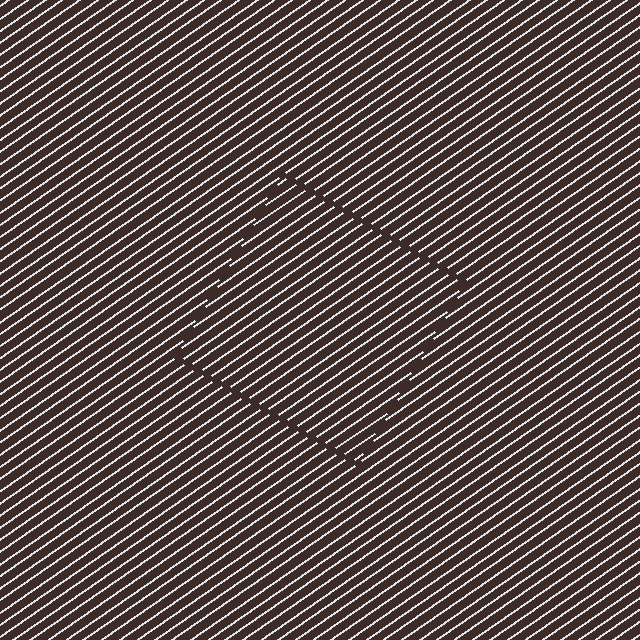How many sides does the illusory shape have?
4 sides — the line-ends trace a square.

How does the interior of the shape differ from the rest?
The interior of the shape contains the same grating, shifted by half a period — the contour is defined by the phase discontinuity where line-ends from the inner and outer gratings abut.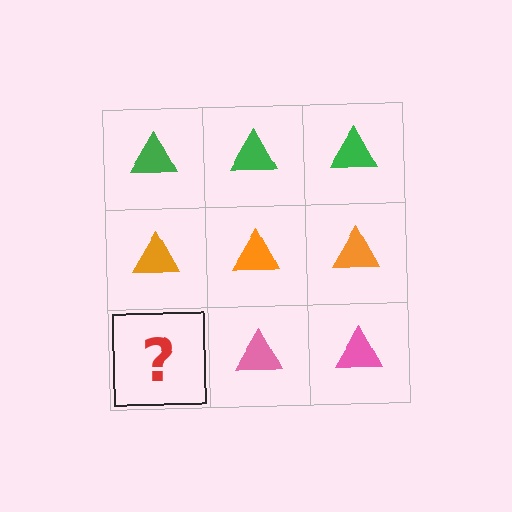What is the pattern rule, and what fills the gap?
The rule is that each row has a consistent color. The gap should be filled with a pink triangle.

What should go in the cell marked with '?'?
The missing cell should contain a pink triangle.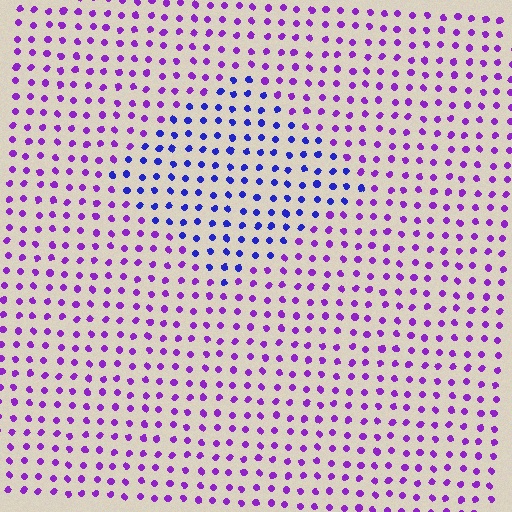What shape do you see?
I see a diamond.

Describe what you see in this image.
The image is filled with small purple elements in a uniform arrangement. A diamond-shaped region is visible where the elements are tinted to a slightly different hue, forming a subtle color boundary.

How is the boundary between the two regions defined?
The boundary is defined purely by a slight shift in hue (about 41 degrees). Spacing, size, and orientation are identical on both sides.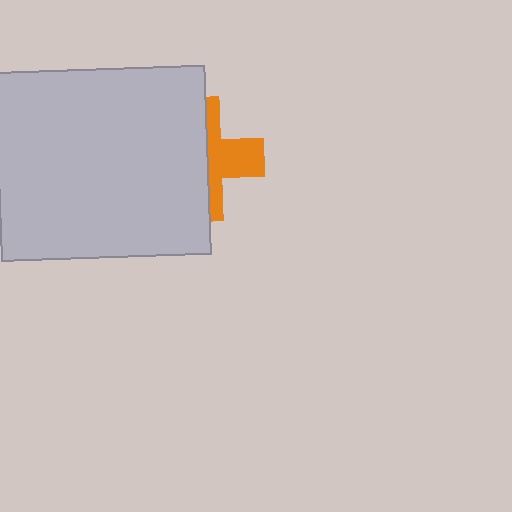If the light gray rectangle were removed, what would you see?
You would see the complete orange cross.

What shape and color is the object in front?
The object in front is a light gray rectangle.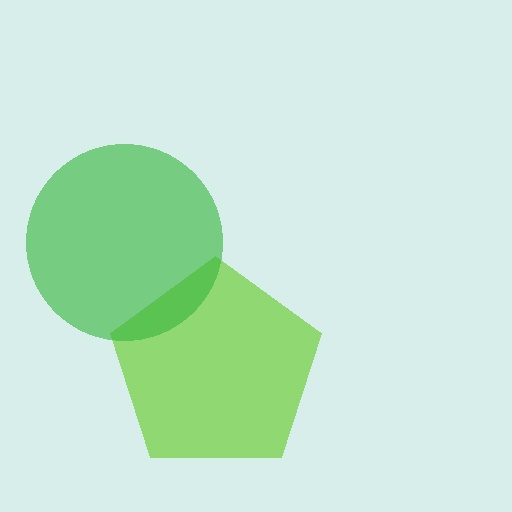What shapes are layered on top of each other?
The layered shapes are: a lime pentagon, a green circle.